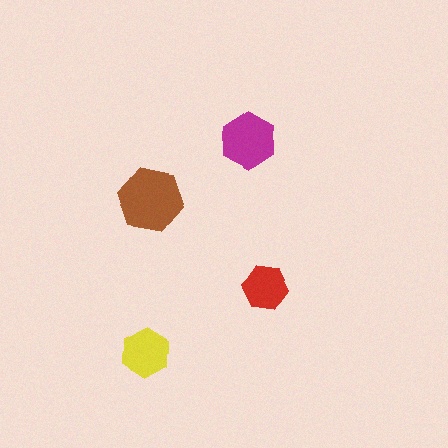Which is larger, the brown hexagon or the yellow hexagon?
The brown one.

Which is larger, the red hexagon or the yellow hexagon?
The yellow one.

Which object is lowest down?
The yellow hexagon is bottommost.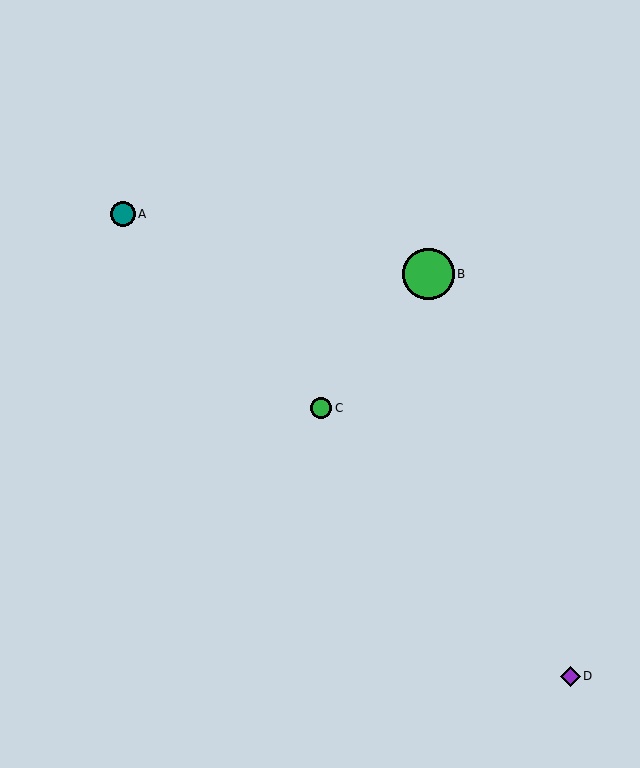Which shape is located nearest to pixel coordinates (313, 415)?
The green circle (labeled C) at (321, 408) is nearest to that location.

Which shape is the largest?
The green circle (labeled B) is the largest.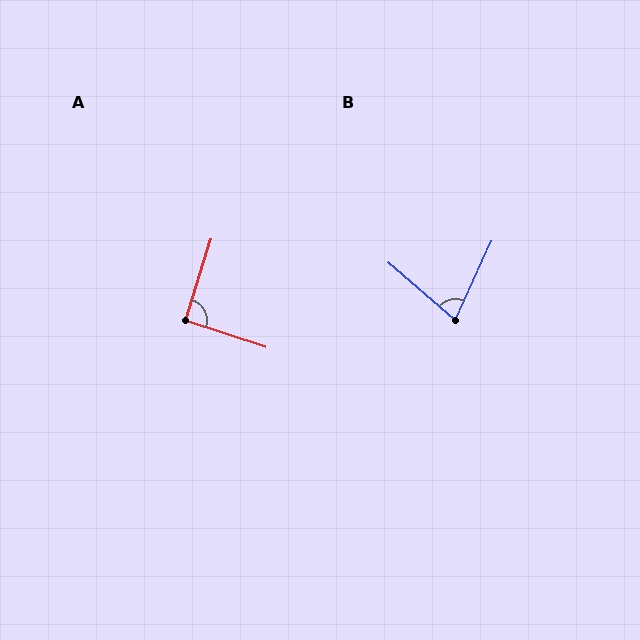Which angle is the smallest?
B, at approximately 73 degrees.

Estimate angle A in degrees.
Approximately 91 degrees.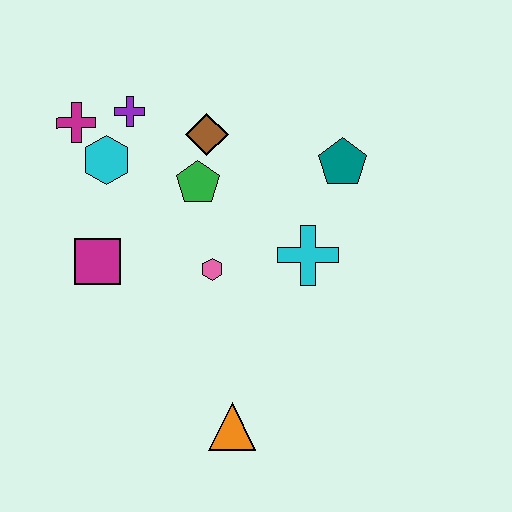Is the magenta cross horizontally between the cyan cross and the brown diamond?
No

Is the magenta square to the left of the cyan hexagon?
Yes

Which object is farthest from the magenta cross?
The orange triangle is farthest from the magenta cross.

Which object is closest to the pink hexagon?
The green pentagon is closest to the pink hexagon.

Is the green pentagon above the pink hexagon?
Yes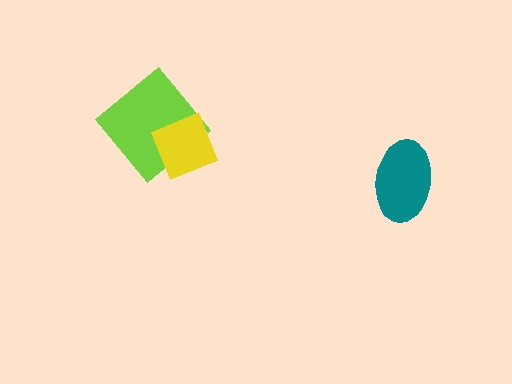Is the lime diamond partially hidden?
Yes, it is partially covered by another shape.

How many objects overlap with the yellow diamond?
1 object overlaps with the yellow diamond.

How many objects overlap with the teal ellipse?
0 objects overlap with the teal ellipse.